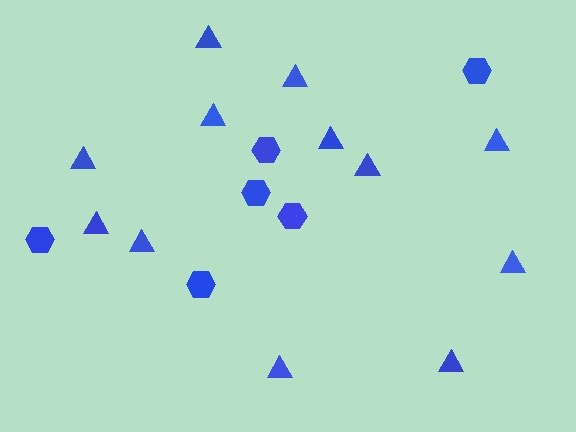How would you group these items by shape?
There are 2 groups: one group of hexagons (6) and one group of triangles (12).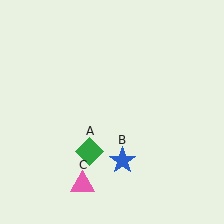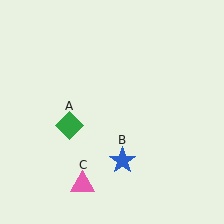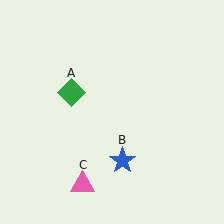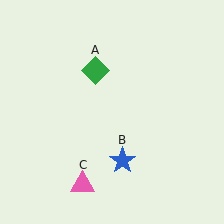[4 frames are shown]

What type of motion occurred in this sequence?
The green diamond (object A) rotated clockwise around the center of the scene.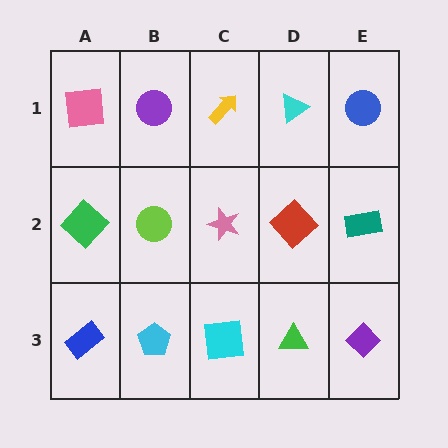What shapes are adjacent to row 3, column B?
A lime circle (row 2, column B), a blue rectangle (row 3, column A), a cyan square (row 3, column C).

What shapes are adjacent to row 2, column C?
A yellow arrow (row 1, column C), a cyan square (row 3, column C), a lime circle (row 2, column B), a red diamond (row 2, column D).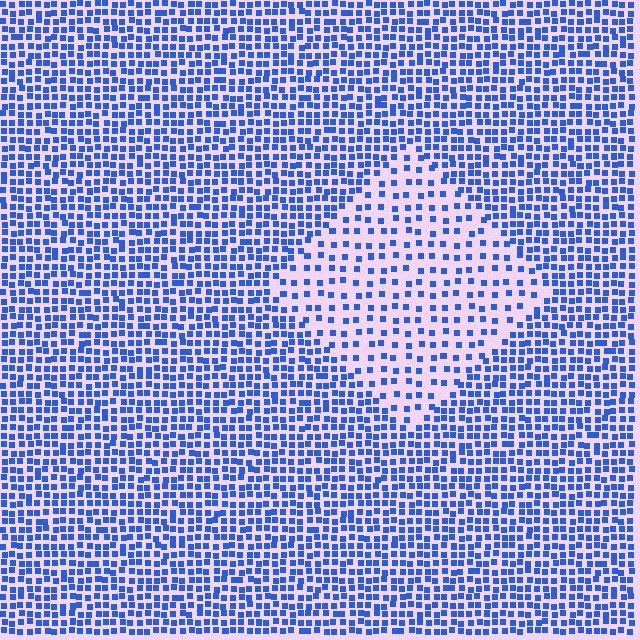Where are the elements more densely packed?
The elements are more densely packed outside the diamond boundary.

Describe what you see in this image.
The image contains small blue elements arranged at two different densities. A diamond-shaped region is visible where the elements are less densely packed than the surrounding area.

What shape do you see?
I see a diamond.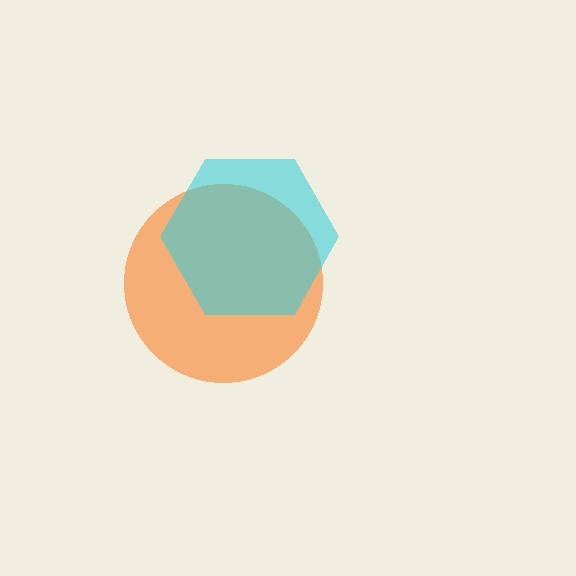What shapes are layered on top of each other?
The layered shapes are: an orange circle, a cyan hexagon.